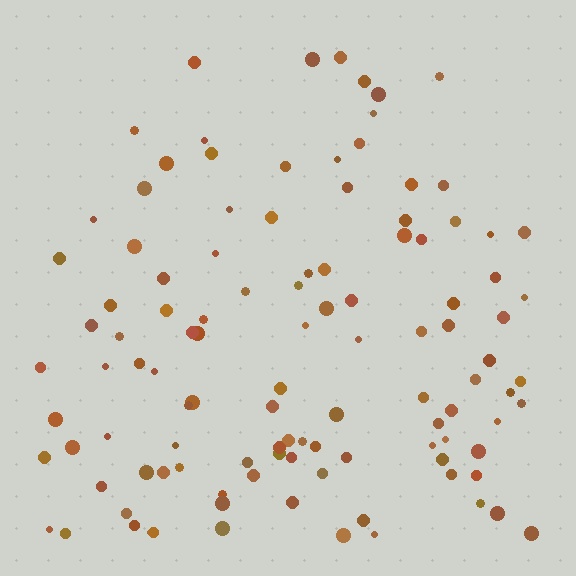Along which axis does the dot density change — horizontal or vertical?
Vertical.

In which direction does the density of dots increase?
From top to bottom, with the bottom side densest.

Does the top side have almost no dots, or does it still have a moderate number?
Still a moderate number, just noticeably fewer than the bottom.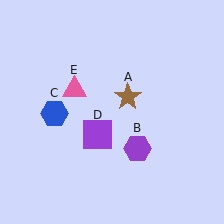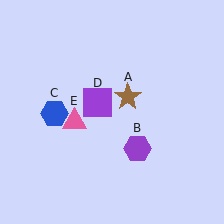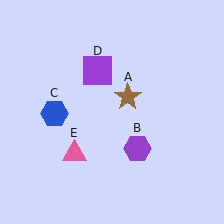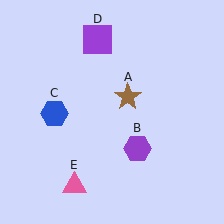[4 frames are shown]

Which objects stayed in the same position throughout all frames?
Brown star (object A) and purple hexagon (object B) and blue hexagon (object C) remained stationary.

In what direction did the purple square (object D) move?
The purple square (object D) moved up.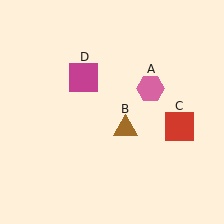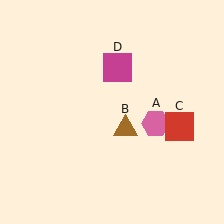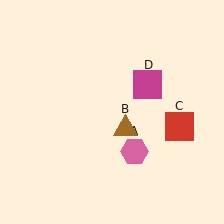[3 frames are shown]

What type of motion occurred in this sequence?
The pink hexagon (object A), magenta square (object D) rotated clockwise around the center of the scene.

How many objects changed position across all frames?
2 objects changed position: pink hexagon (object A), magenta square (object D).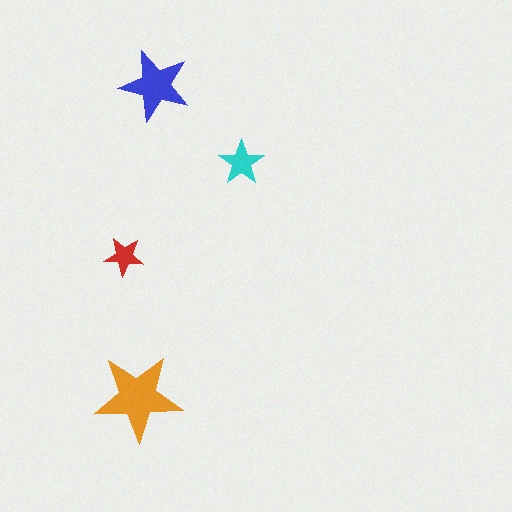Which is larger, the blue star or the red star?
The blue one.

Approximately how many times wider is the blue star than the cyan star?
About 1.5 times wider.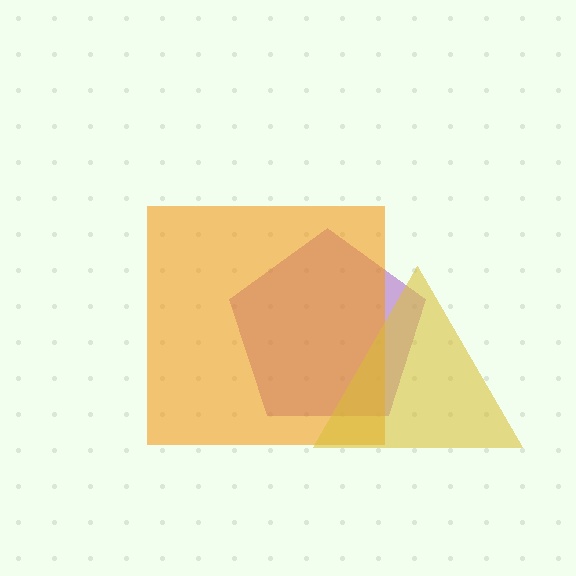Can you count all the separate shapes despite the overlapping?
Yes, there are 3 separate shapes.